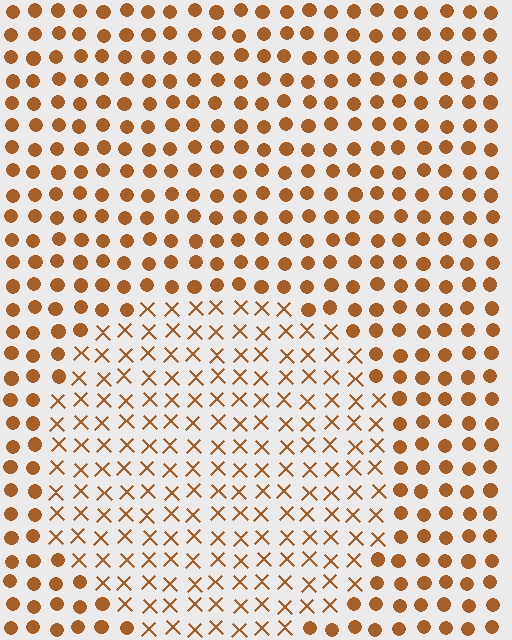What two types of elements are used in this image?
The image uses X marks inside the circle region and circles outside it.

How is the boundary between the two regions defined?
The boundary is defined by a change in element shape: X marks inside vs. circles outside. All elements share the same color and spacing.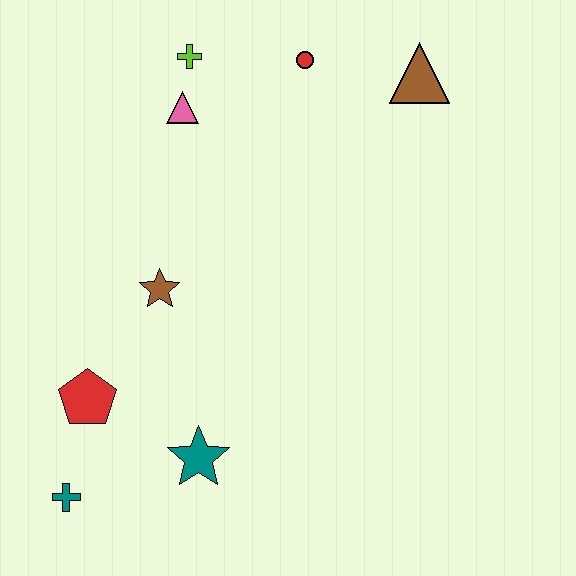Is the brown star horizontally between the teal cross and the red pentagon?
No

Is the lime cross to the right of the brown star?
Yes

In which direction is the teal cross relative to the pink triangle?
The teal cross is below the pink triangle.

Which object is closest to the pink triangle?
The lime cross is closest to the pink triangle.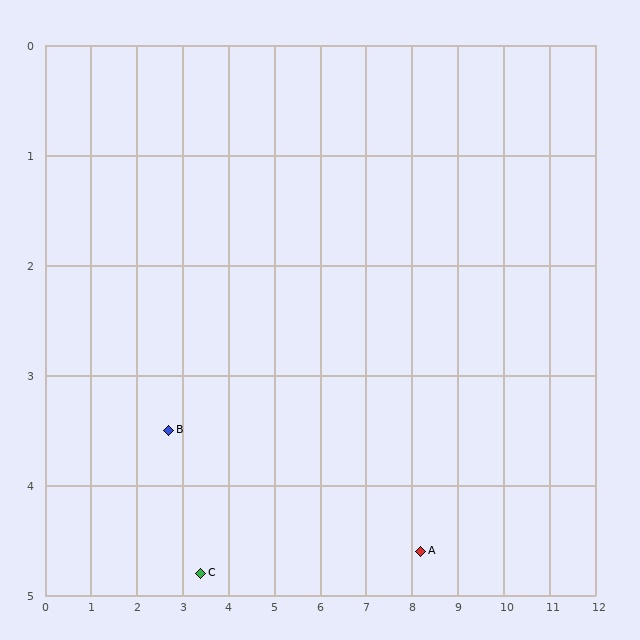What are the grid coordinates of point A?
Point A is at approximately (8.2, 4.6).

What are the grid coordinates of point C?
Point C is at approximately (3.4, 4.8).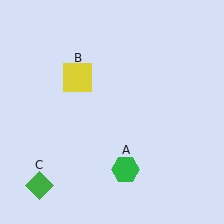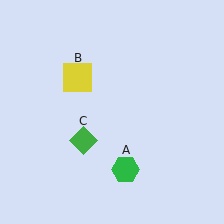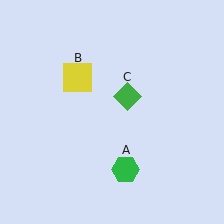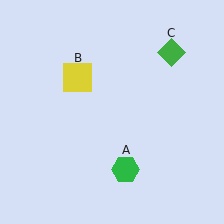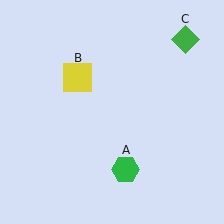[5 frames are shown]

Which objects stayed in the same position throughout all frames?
Green hexagon (object A) and yellow square (object B) remained stationary.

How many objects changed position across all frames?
1 object changed position: green diamond (object C).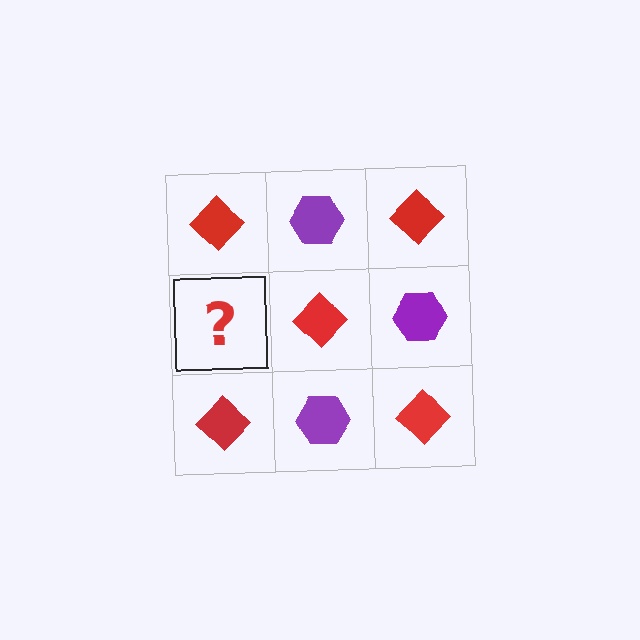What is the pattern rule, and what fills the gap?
The rule is that it alternates red diamond and purple hexagon in a checkerboard pattern. The gap should be filled with a purple hexagon.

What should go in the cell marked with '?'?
The missing cell should contain a purple hexagon.